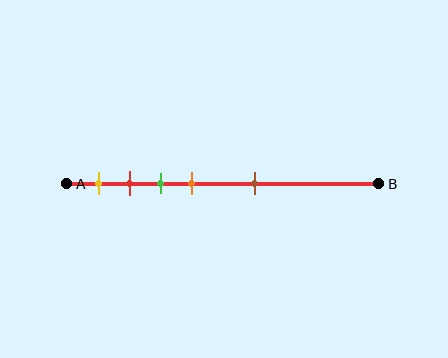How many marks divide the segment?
There are 5 marks dividing the segment.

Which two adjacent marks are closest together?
The red and green marks are the closest adjacent pair.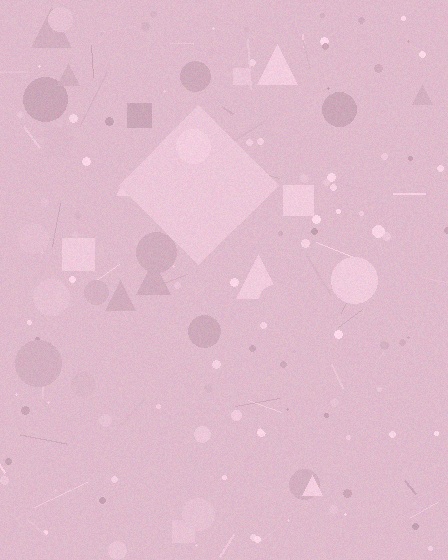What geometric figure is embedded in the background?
A diamond is embedded in the background.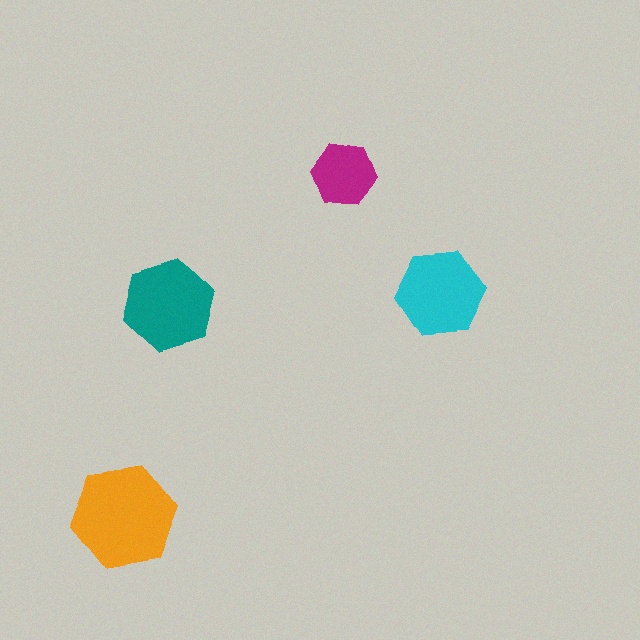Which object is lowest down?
The orange hexagon is bottommost.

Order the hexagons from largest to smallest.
the orange one, the teal one, the cyan one, the magenta one.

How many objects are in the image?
There are 4 objects in the image.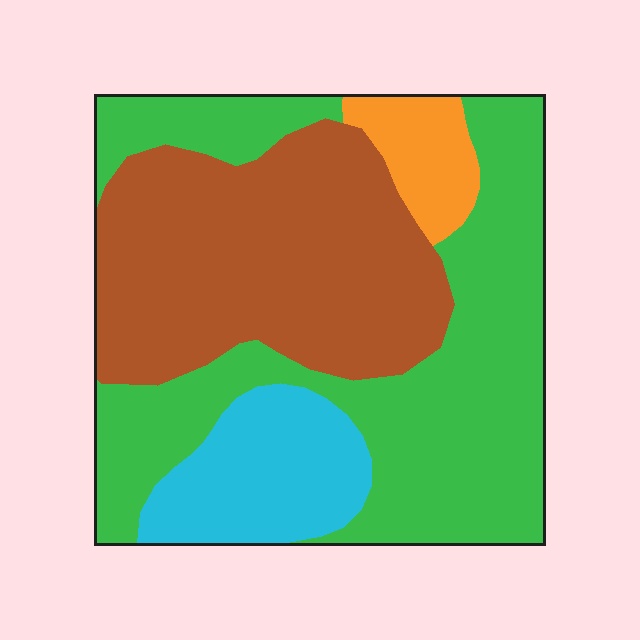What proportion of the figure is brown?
Brown covers about 35% of the figure.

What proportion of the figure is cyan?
Cyan takes up about one eighth (1/8) of the figure.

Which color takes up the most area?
Green, at roughly 45%.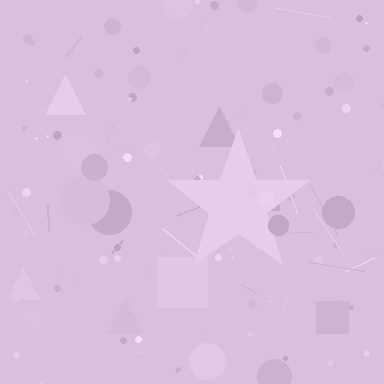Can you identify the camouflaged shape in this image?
The camouflaged shape is a star.